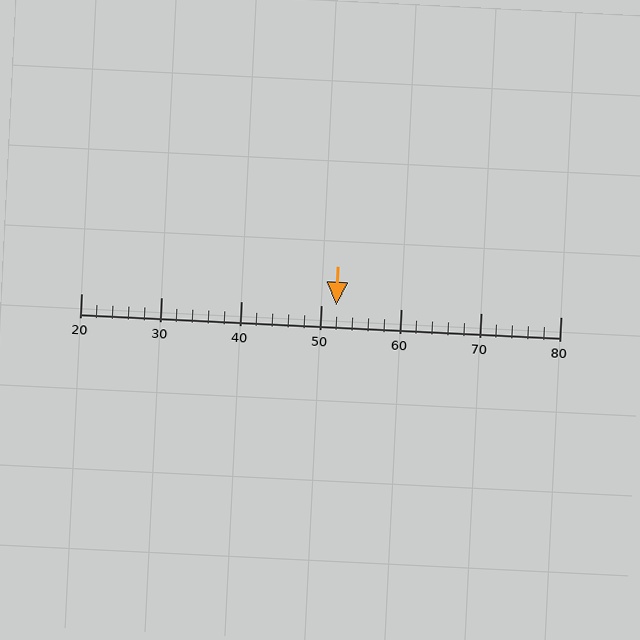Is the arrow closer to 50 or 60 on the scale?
The arrow is closer to 50.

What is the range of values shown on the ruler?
The ruler shows values from 20 to 80.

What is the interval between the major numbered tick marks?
The major tick marks are spaced 10 units apart.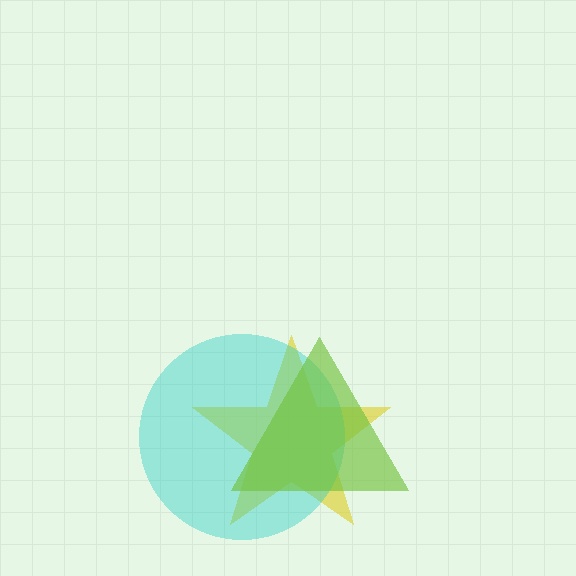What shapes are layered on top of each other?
The layered shapes are: a yellow star, a cyan circle, a lime triangle.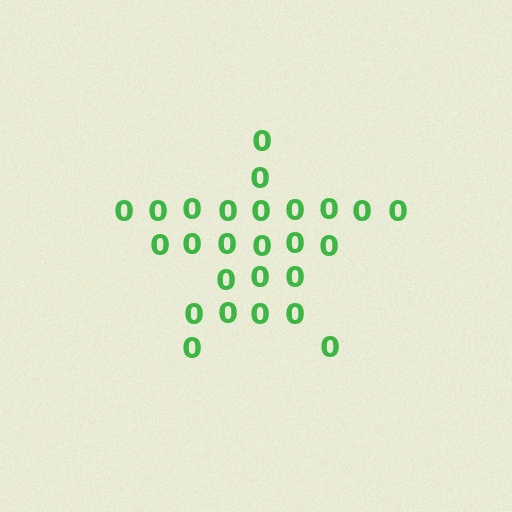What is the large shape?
The large shape is a star.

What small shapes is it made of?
It is made of small digit 0's.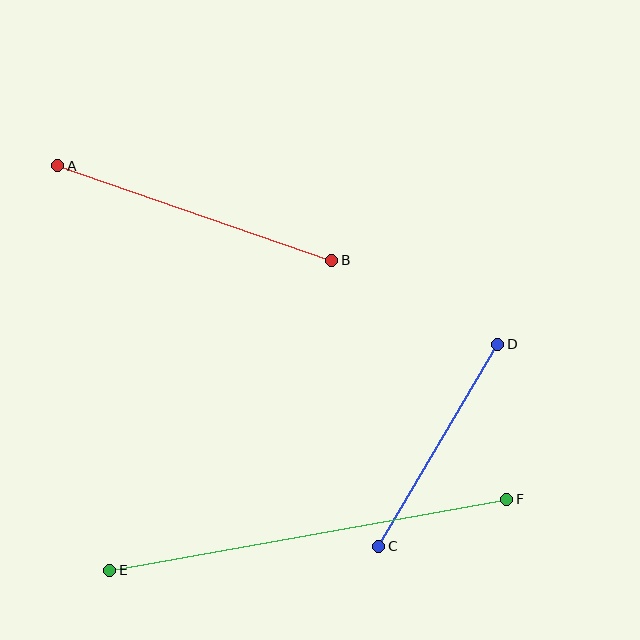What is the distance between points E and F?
The distance is approximately 403 pixels.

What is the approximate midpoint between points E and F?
The midpoint is at approximately (308, 535) pixels.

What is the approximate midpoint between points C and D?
The midpoint is at approximately (438, 445) pixels.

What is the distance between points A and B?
The distance is approximately 290 pixels.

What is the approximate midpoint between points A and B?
The midpoint is at approximately (195, 213) pixels.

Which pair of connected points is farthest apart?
Points E and F are farthest apart.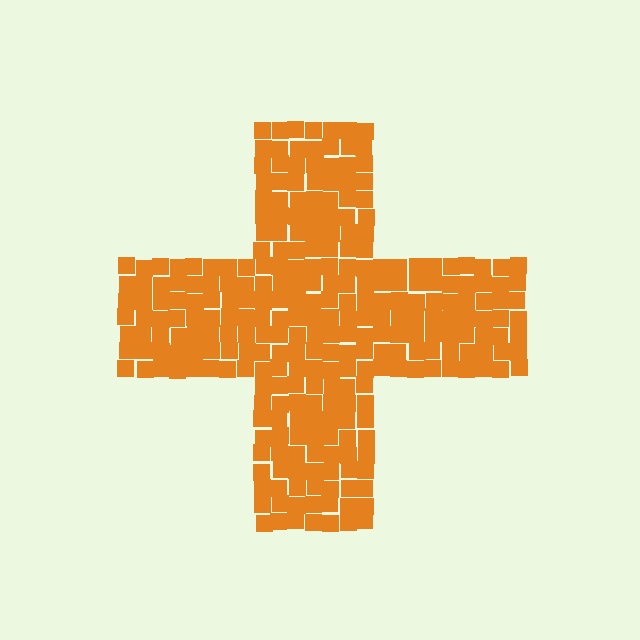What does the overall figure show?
The overall figure shows a cross.